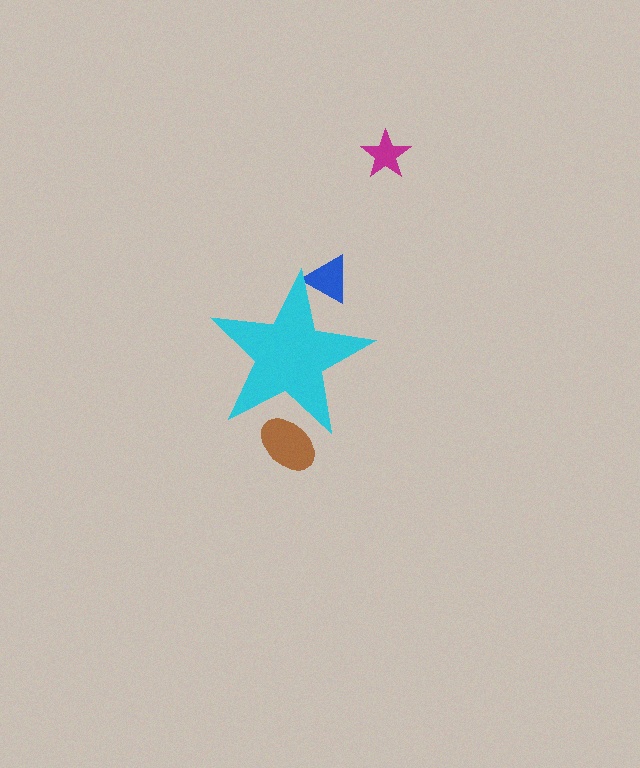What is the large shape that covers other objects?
A cyan star.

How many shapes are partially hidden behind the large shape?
2 shapes are partially hidden.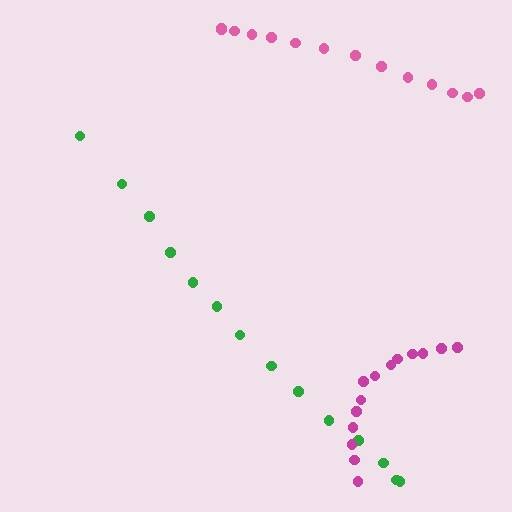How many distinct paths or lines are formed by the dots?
There are 3 distinct paths.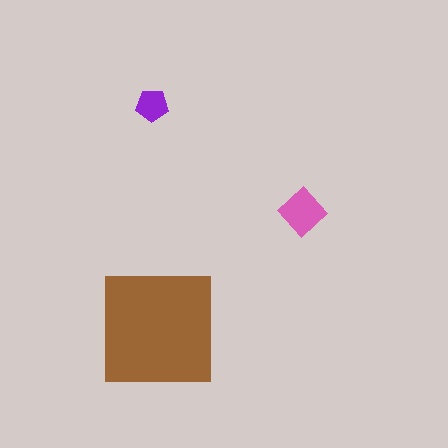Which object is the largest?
The brown square.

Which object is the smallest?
The purple pentagon.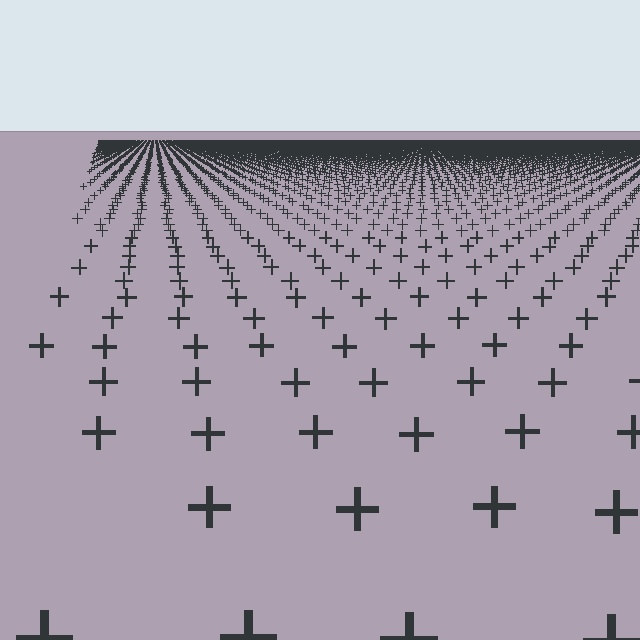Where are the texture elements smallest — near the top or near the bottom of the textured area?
Near the top.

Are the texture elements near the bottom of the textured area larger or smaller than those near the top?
Larger. Near the bottom, elements are closer to the viewer and appear at a bigger on-screen size.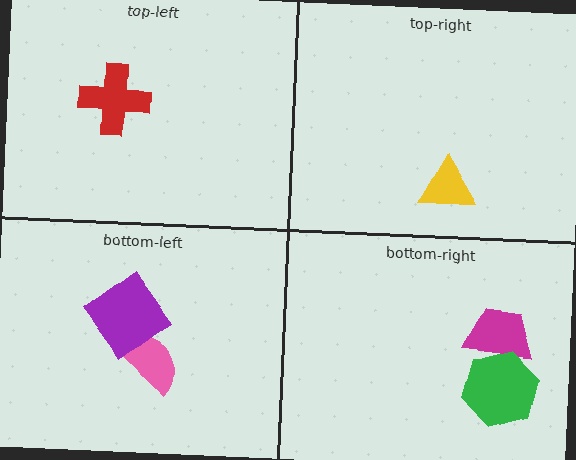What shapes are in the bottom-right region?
The magenta trapezoid, the green hexagon.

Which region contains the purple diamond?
The bottom-left region.